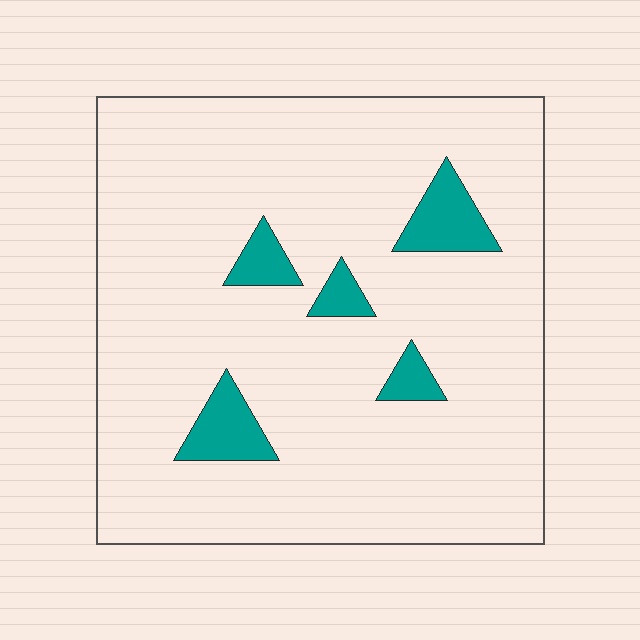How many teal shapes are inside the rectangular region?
5.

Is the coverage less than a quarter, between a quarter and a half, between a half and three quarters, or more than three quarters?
Less than a quarter.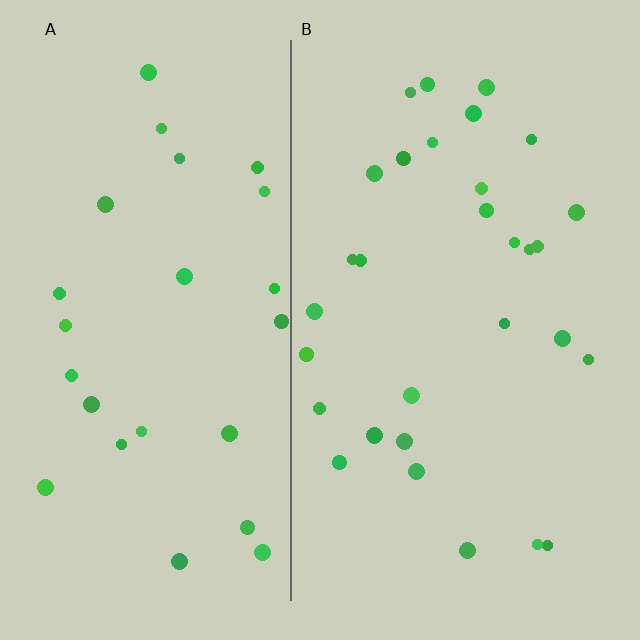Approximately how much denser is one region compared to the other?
Approximately 1.2× — region B over region A.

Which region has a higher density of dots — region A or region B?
B (the right).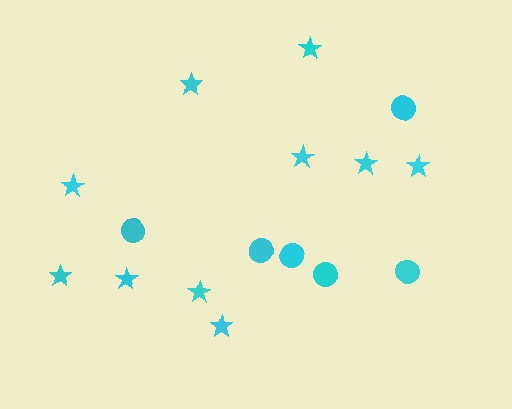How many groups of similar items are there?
There are 2 groups: one group of circles (6) and one group of stars (10).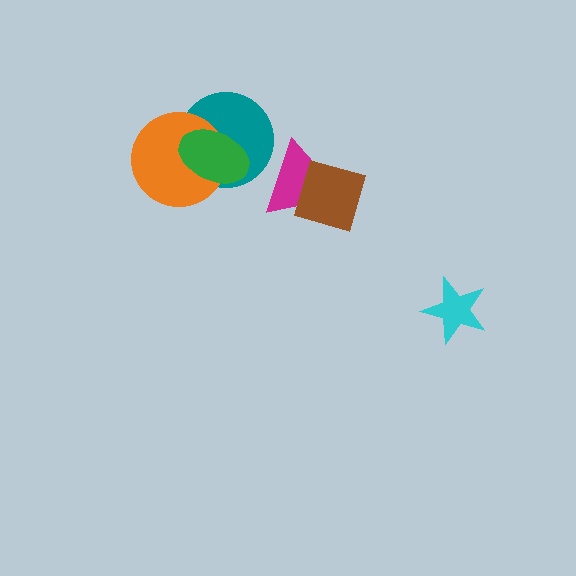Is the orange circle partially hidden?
Yes, it is partially covered by another shape.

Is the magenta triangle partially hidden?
Yes, it is partially covered by another shape.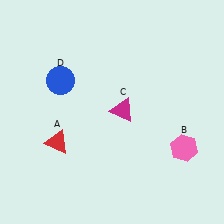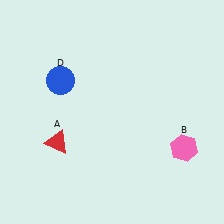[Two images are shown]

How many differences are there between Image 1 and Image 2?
There is 1 difference between the two images.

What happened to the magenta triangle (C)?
The magenta triangle (C) was removed in Image 2. It was in the top-right area of Image 1.